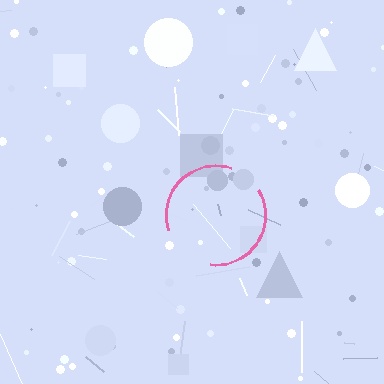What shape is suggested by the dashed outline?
The dashed outline suggests a circle.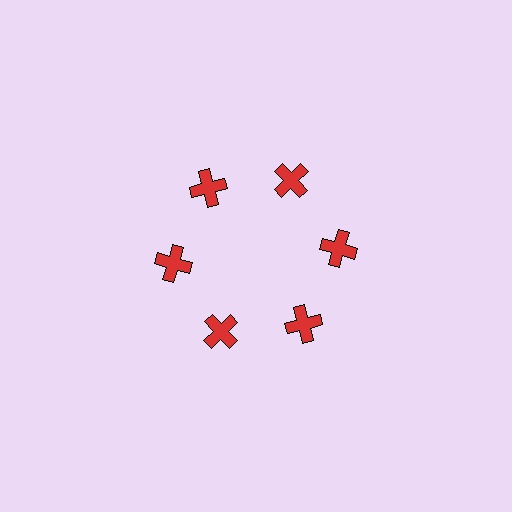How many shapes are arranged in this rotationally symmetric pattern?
There are 6 shapes, arranged in 6 groups of 1.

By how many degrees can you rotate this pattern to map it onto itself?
The pattern maps onto itself every 60 degrees of rotation.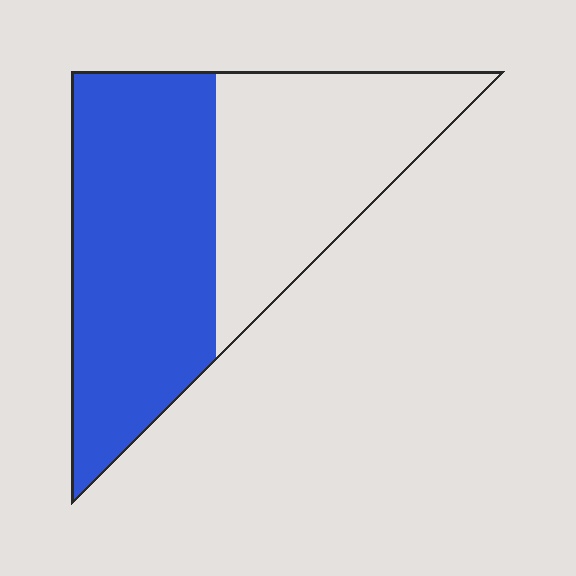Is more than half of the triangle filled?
Yes.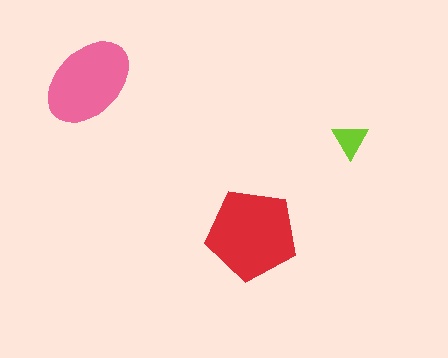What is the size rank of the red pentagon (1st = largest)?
1st.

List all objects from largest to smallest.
The red pentagon, the pink ellipse, the lime triangle.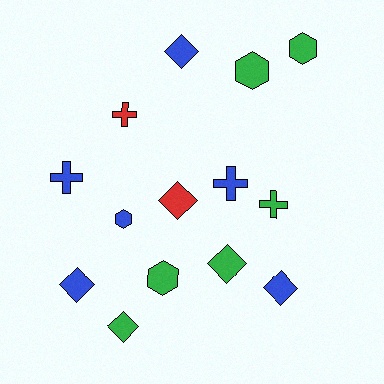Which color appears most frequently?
Green, with 6 objects.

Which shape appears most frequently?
Diamond, with 6 objects.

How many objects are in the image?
There are 14 objects.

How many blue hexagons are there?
There is 1 blue hexagon.